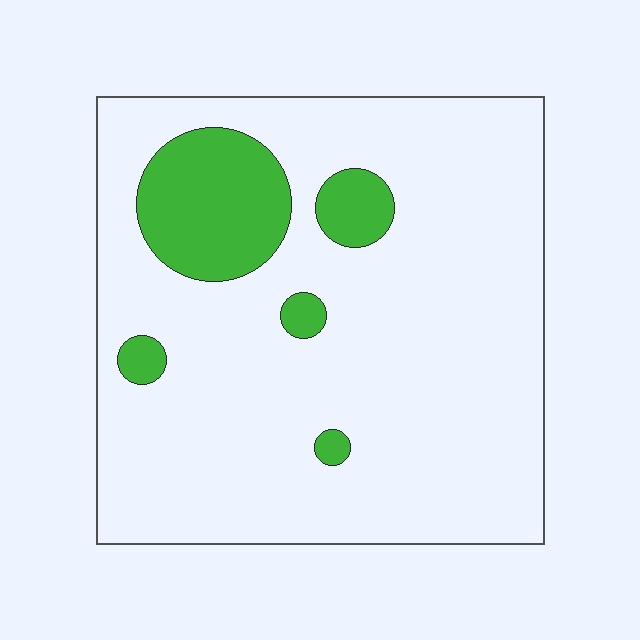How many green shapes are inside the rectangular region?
5.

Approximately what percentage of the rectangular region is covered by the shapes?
Approximately 15%.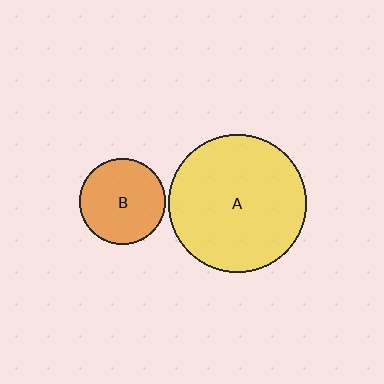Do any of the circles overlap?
No, none of the circles overlap.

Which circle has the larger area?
Circle A (yellow).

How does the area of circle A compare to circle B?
Approximately 2.6 times.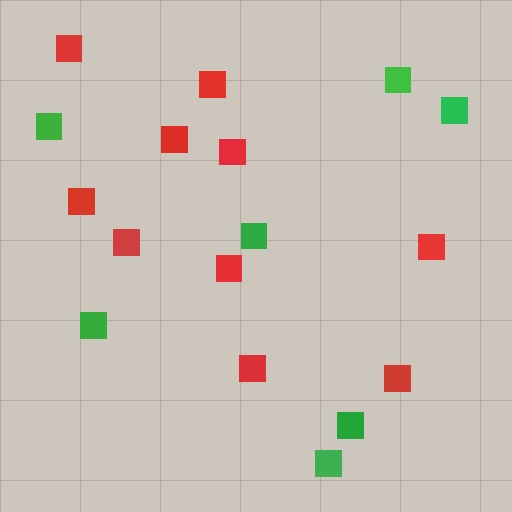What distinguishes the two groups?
There are 2 groups: one group of green squares (7) and one group of red squares (10).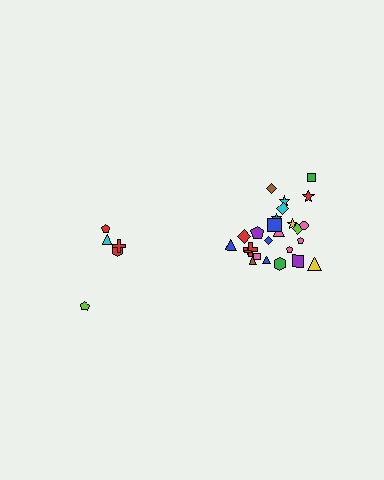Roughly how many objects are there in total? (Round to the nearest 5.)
Roughly 30 objects in total.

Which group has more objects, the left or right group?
The right group.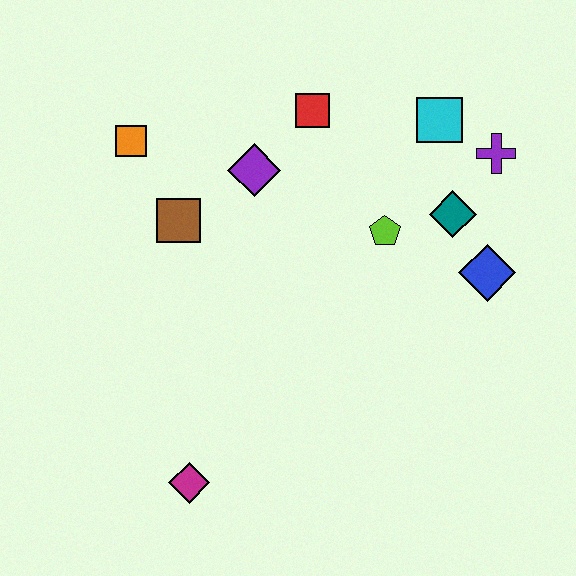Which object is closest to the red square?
The purple diamond is closest to the red square.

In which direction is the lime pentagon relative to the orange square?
The lime pentagon is to the right of the orange square.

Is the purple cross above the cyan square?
No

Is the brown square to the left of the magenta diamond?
Yes